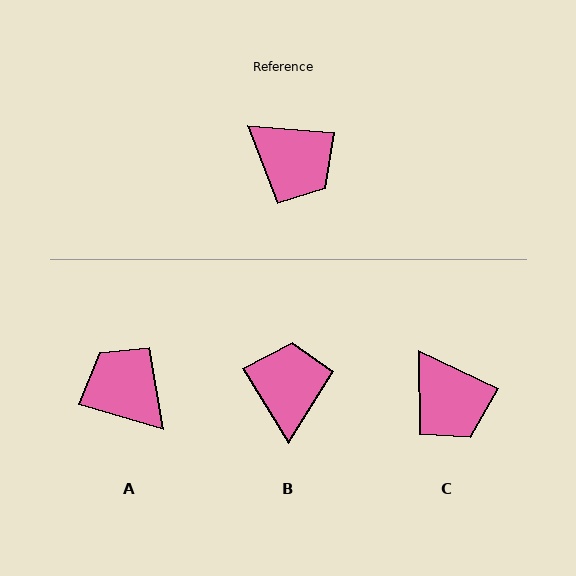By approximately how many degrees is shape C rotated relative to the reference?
Approximately 21 degrees clockwise.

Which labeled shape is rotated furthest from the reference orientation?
A, about 168 degrees away.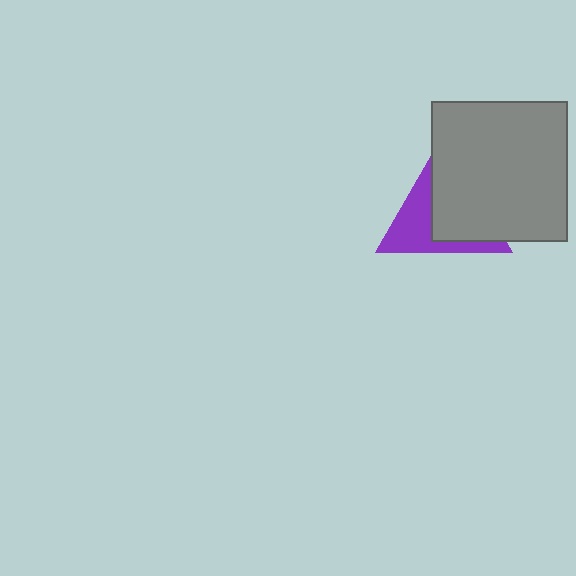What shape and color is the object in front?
The object in front is a gray rectangle.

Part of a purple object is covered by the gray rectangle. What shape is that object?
It is a triangle.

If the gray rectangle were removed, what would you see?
You would see the complete purple triangle.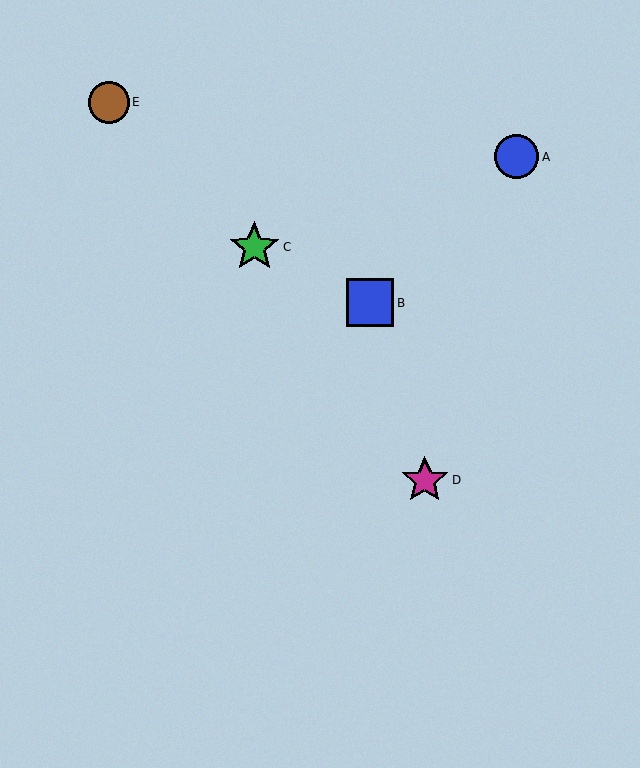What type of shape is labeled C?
Shape C is a green star.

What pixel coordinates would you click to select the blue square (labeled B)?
Click at (370, 303) to select the blue square B.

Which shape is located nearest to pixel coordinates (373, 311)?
The blue square (labeled B) at (370, 303) is nearest to that location.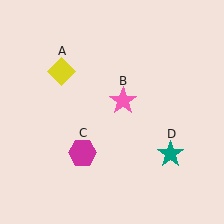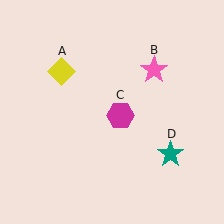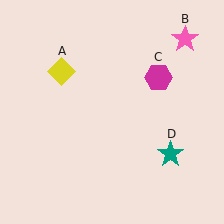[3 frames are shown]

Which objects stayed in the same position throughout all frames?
Yellow diamond (object A) and teal star (object D) remained stationary.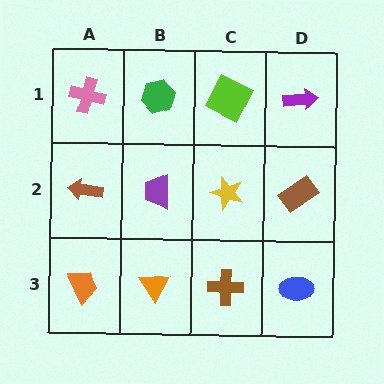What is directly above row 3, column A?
A brown arrow.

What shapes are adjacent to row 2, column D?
A purple arrow (row 1, column D), a blue ellipse (row 3, column D), a yellow star (row 2, column C).